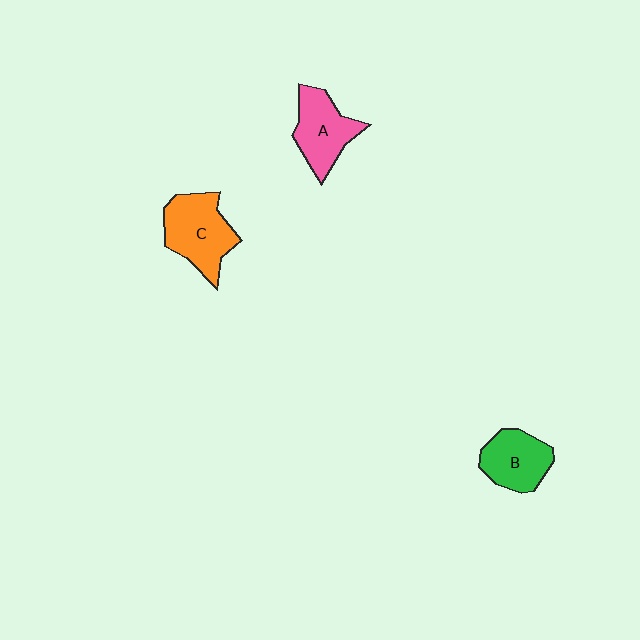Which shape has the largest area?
Shape C (orange).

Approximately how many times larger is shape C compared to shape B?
Approximately 1.3 times.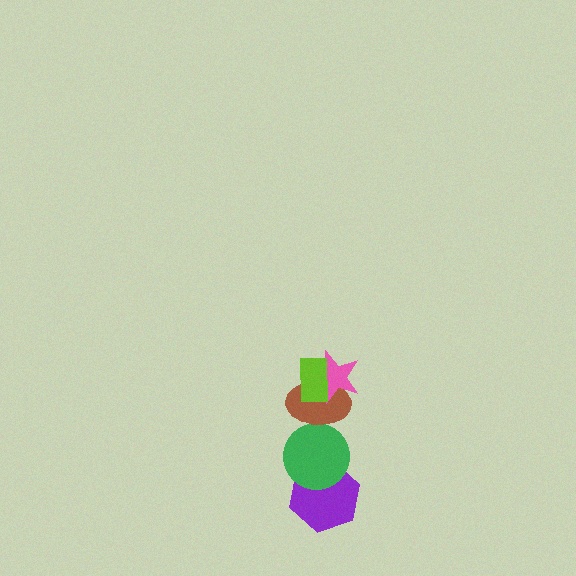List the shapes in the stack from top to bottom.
From top to bottom: the lime rectangle, the pink star, the brown ellipse, the green circle, the purple hexagon.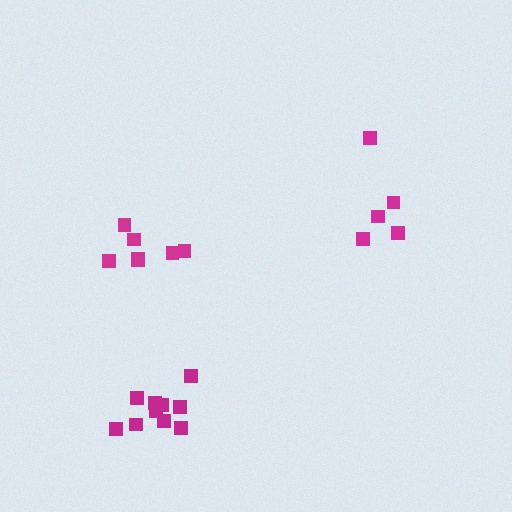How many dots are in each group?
Group 1: 5 dots, Group 2: 11 dots, Group 3: 7 dots (23 total).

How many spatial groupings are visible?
There are 3 spatial groupings.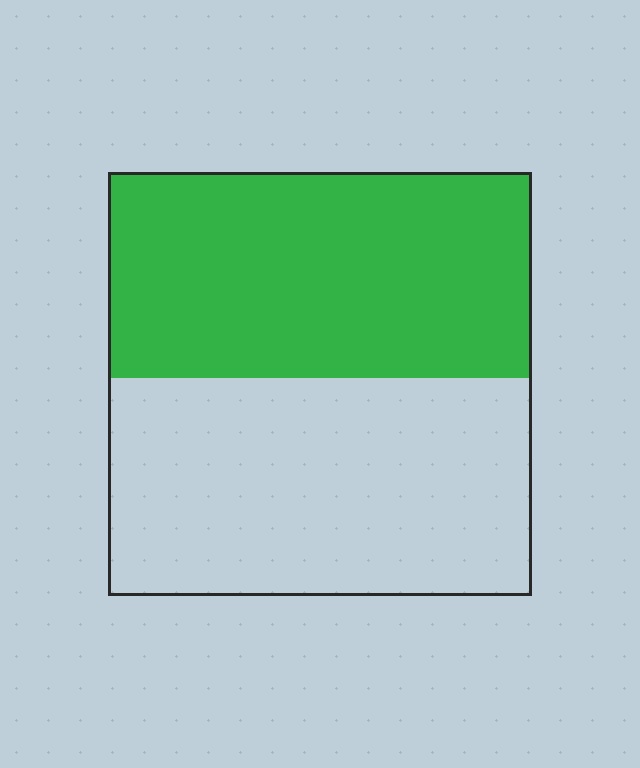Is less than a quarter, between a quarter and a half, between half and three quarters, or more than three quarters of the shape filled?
Between a quarter and a half.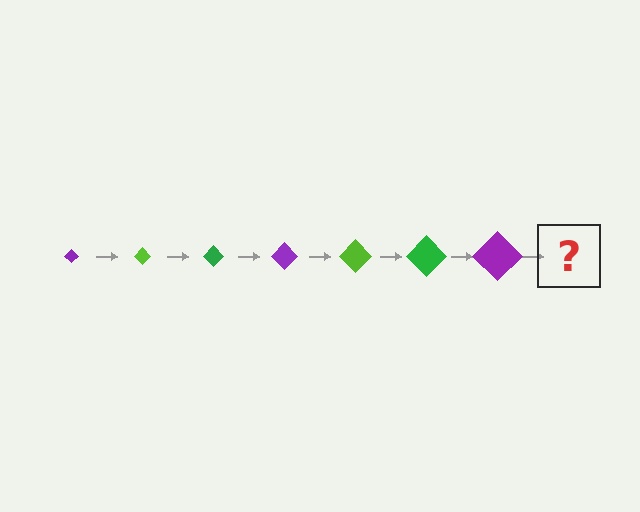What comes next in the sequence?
The next element should be a lime diamond, larger than the previous one.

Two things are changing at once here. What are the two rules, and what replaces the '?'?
The two rules are that the diamond grows larger each step and the color cycles through purple, lime, and green. The '?' should be a lime diamond, larger than the previous one.